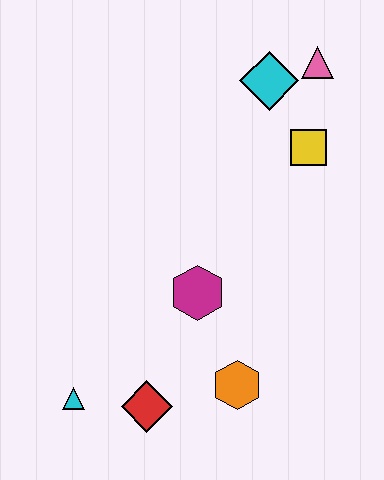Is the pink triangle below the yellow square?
No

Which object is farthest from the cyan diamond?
The cyan triangle is farthest from the cyan diamond.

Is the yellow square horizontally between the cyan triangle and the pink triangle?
Yes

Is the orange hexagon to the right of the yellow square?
No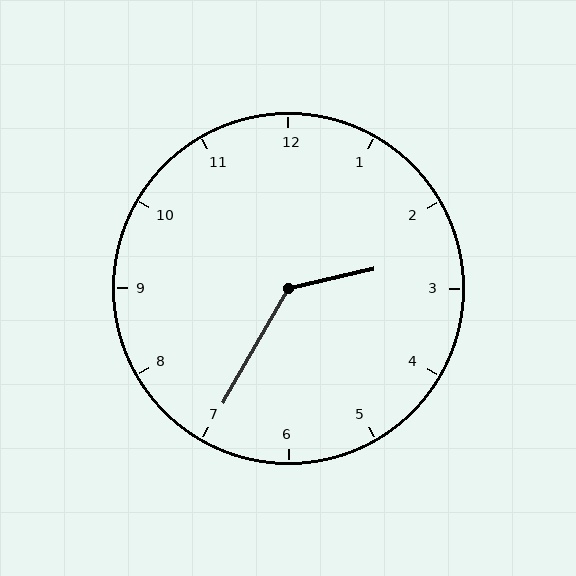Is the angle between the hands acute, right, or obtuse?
It is obtuse.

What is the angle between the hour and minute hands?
Approximately 132 degrees.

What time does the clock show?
2:35.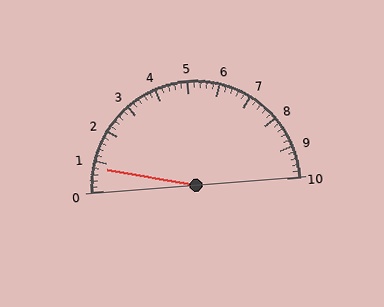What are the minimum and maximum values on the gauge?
The gauge ranges from 0 to 10.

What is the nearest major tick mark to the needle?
The nearest major tick mark is 1.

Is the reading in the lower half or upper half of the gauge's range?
The reading is in the lower half of the range (0 to 10).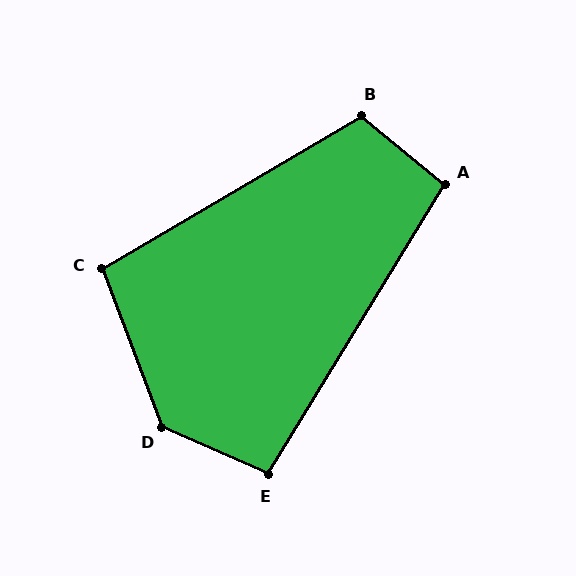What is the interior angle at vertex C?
Approximately 100 degrees (obtuse).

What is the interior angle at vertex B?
Approximately 110 degrees (obtuse).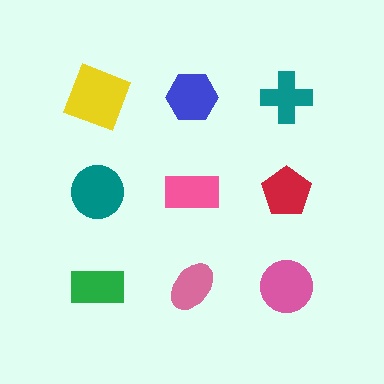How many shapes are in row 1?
3 shapes.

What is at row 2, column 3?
A red pentagon.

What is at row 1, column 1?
A yellow square.